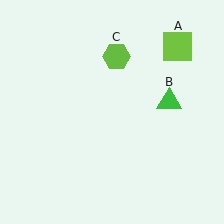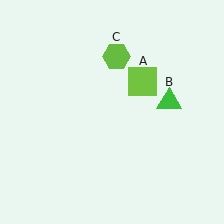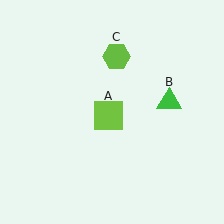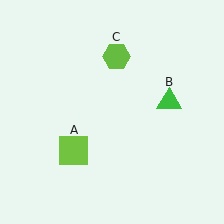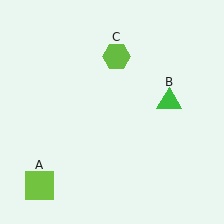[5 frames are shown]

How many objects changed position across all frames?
1 object changed position: lime square (object A).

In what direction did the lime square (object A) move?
The lime square (object A) moved down and to the left.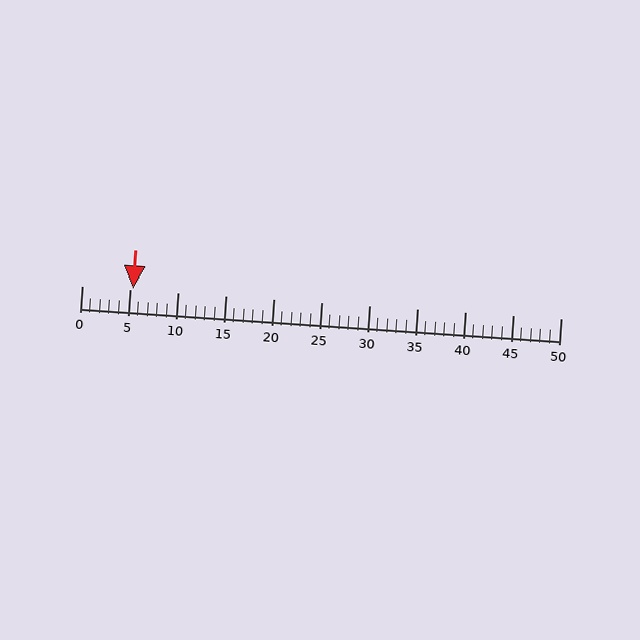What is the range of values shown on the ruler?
The ruler shows values from 0 to 50.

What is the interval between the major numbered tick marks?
The major tick marks are spaced 5 units apart.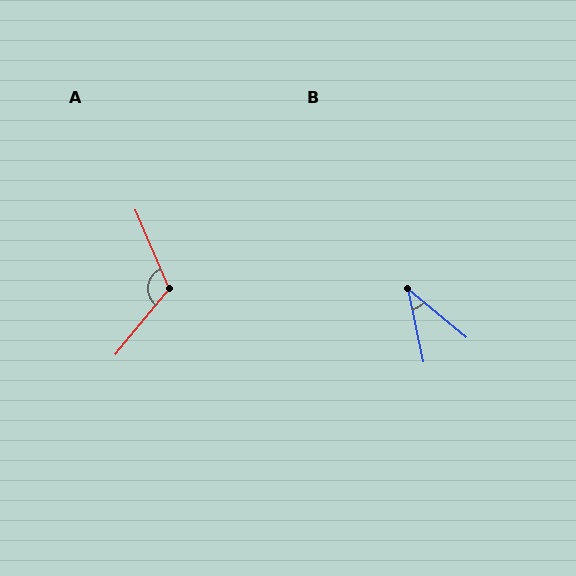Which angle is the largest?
A, at approximately 117 degrees.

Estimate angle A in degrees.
Approximately 117 degrees.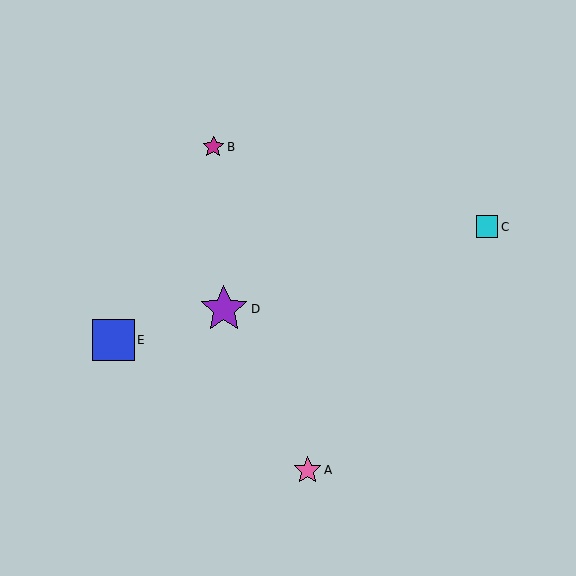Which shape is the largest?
The purple star (labeled D) is the largest.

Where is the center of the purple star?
The center of the purple star is at (224, 309).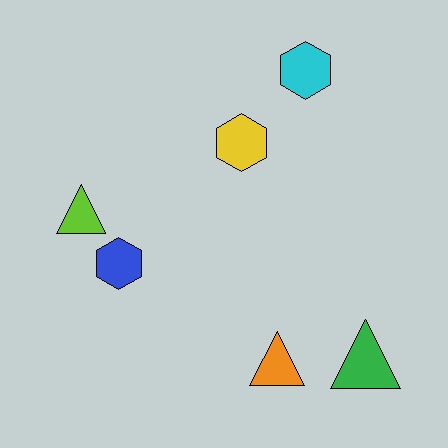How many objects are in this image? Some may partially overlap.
There are 6 objects.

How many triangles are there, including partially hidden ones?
There are 3 triangles.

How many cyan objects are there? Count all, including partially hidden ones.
There is 1 cyan object.